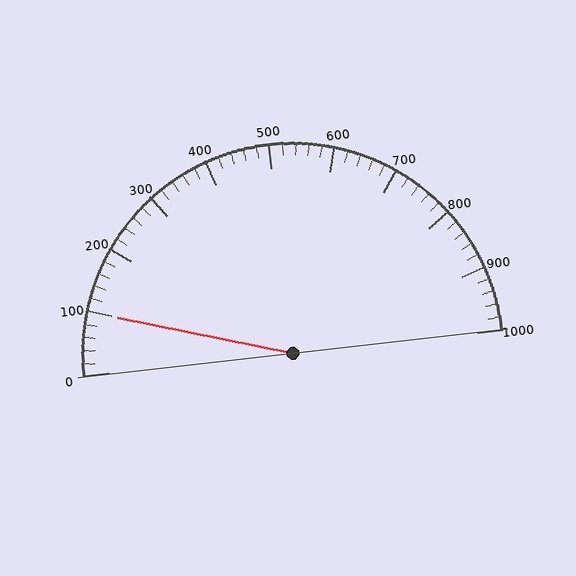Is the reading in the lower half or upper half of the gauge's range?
The reading is in the lower half of the range (0 to 1000).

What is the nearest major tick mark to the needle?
The nearest major tick mark is 100.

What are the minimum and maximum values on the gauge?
The gauge ranges from 0 to 1000.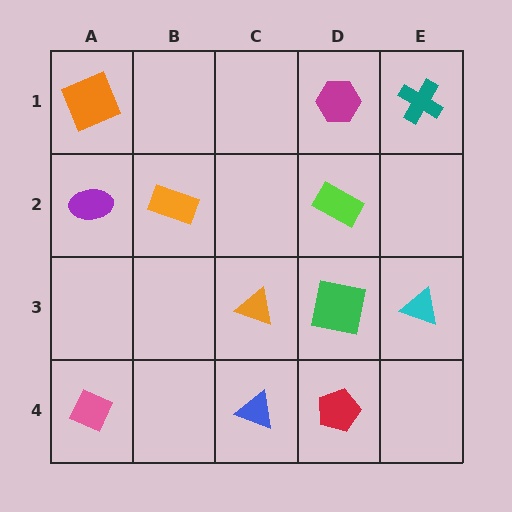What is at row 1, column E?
A teal cross.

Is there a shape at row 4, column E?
No, that cell is empty.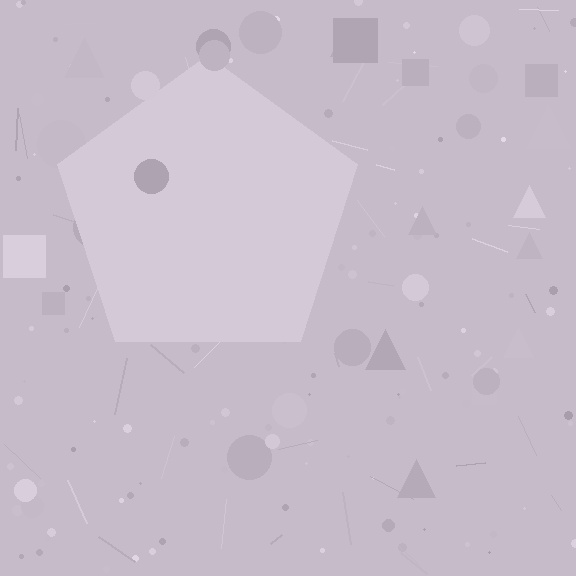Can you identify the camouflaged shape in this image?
The camouflaged shape is a pentagon.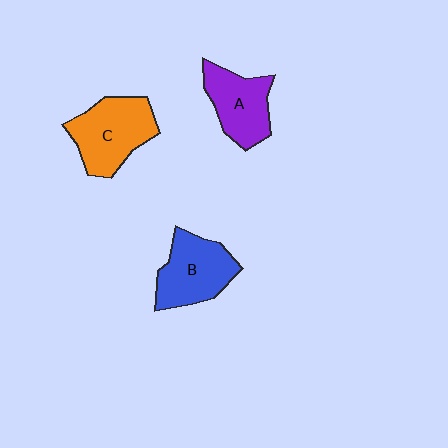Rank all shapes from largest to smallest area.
From largest to smallest: C (orange), B (blue), A (purple).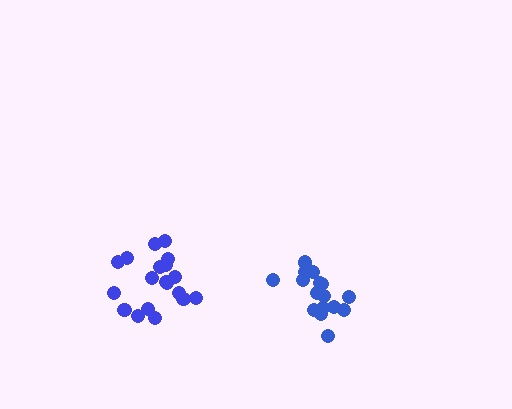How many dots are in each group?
Group 1: 17 dots, Group 2: 19 dots (36 total).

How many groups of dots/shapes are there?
There are 2 groups.